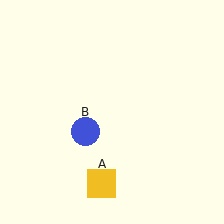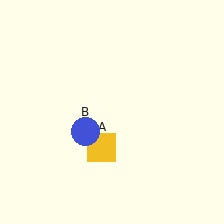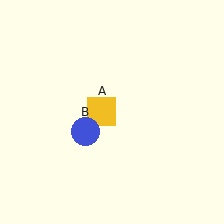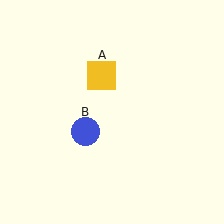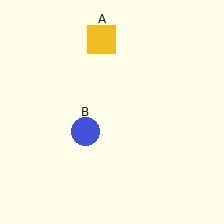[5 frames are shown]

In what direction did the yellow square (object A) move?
The yellow square (object A) moved up.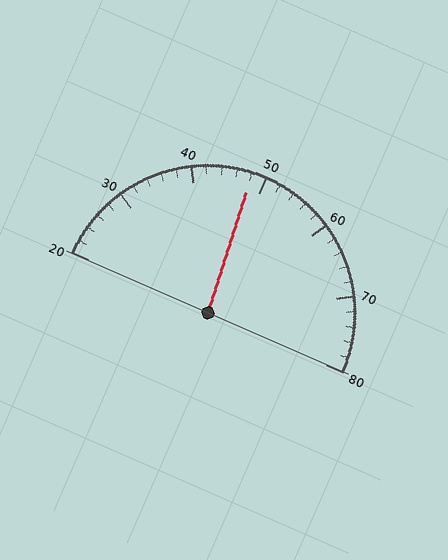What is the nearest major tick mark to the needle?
The nearest major tick mark is 50.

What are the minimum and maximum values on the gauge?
The gauge ranges from 20 to 80.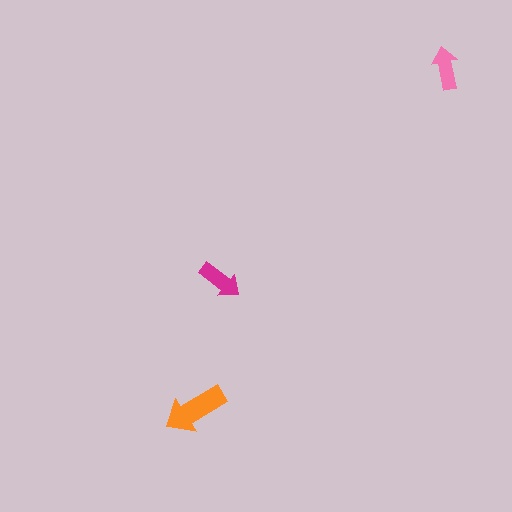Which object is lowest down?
The orange arrow is bottommost.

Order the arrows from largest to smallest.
the orange one, the magenta one, the pink one.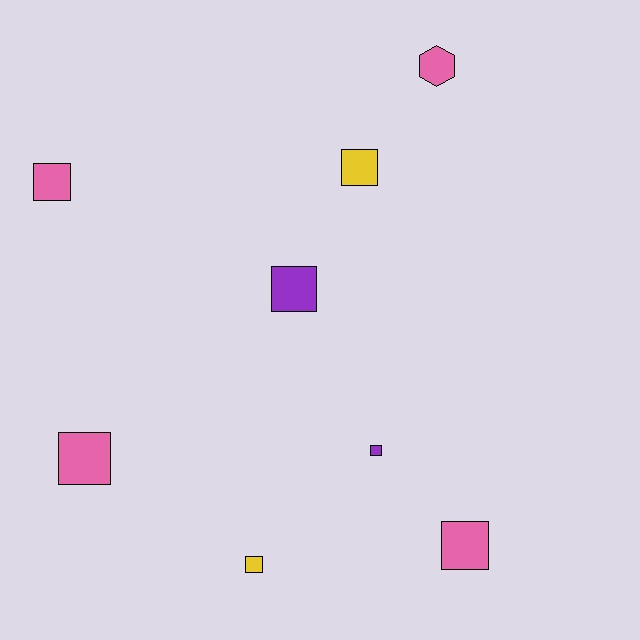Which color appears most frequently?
Pink, with 4 objects.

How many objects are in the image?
There are 8 objects.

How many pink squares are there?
There are 3 pink squares.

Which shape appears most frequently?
Square, with 7 objects.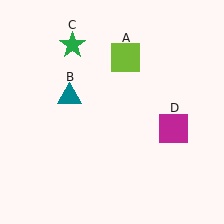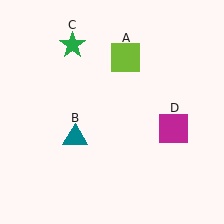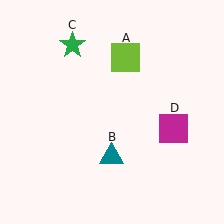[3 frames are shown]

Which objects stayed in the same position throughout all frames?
Lime square (object A) and green star (object C) and magenta square (object D) remained stationary.